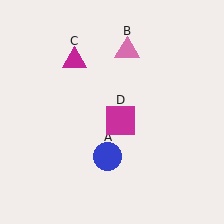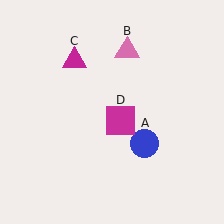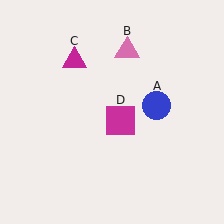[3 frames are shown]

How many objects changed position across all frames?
1 object changed position: blue circle (object A).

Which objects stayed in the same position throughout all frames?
Pink triangle (object B) and magenta triangle (object C) and magenta square (object D) remained stationary.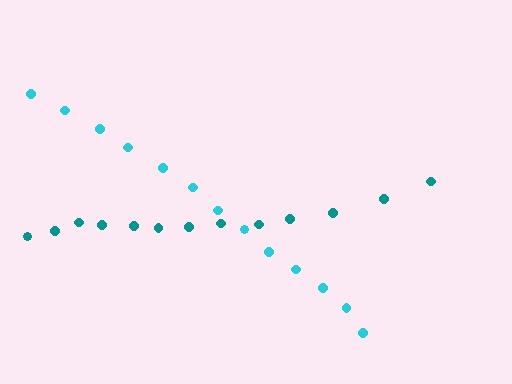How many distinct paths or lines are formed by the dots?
There are 2 distinct paths.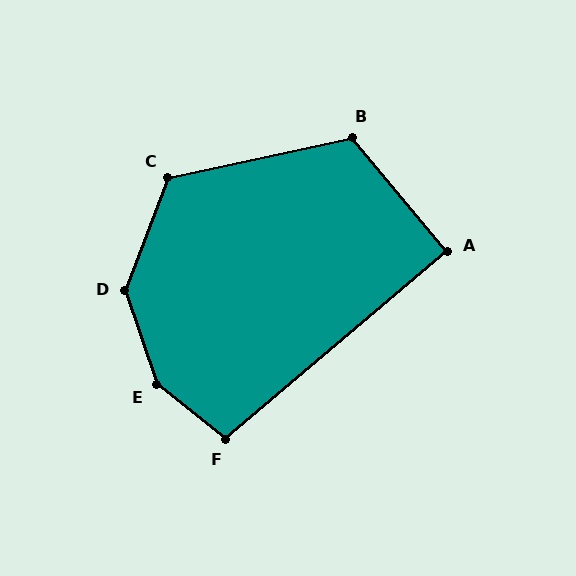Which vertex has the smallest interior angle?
A, at approximately 90 degrees.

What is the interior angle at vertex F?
Approximately 102 degrees (obtuse).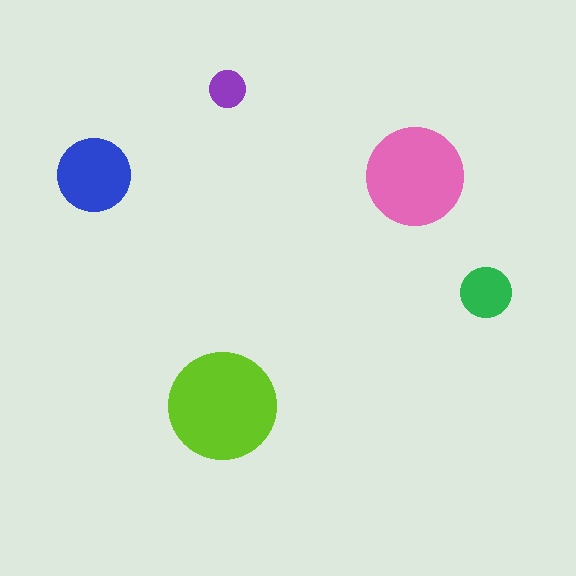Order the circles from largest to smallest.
the lime one, the pink one, the blue one, the green one, the purple one.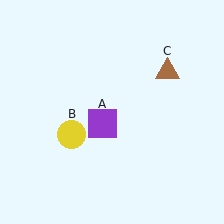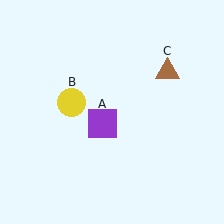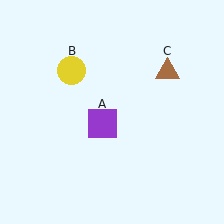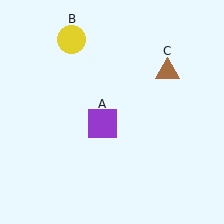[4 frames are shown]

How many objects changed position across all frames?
1 object changed position: yellow circle (object B).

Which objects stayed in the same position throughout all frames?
Purple square (object A) and brown triangle (object C) remained stationary.